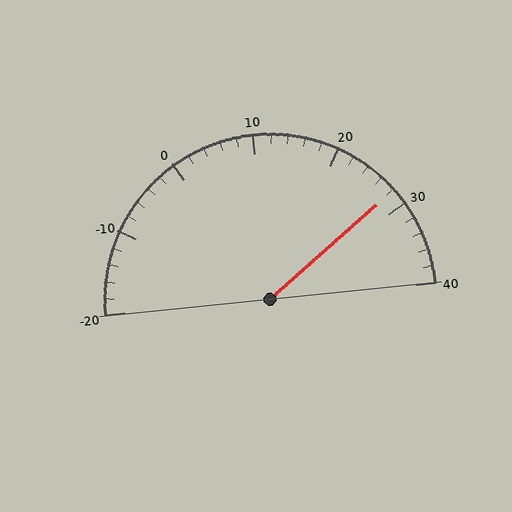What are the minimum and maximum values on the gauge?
The gauge ranges from -20 to 40.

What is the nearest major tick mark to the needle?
The nearest major tick mark is 30.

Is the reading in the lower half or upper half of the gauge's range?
The reading is in the upper half of the range (-20 to 40).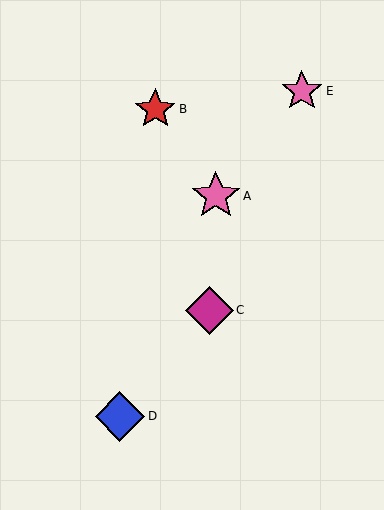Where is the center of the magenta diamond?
The center of the magenta diamond is at (209, 310).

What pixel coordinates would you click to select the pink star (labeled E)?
Click at (302, 91) to select the pink star E.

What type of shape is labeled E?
Shape E is a pink star.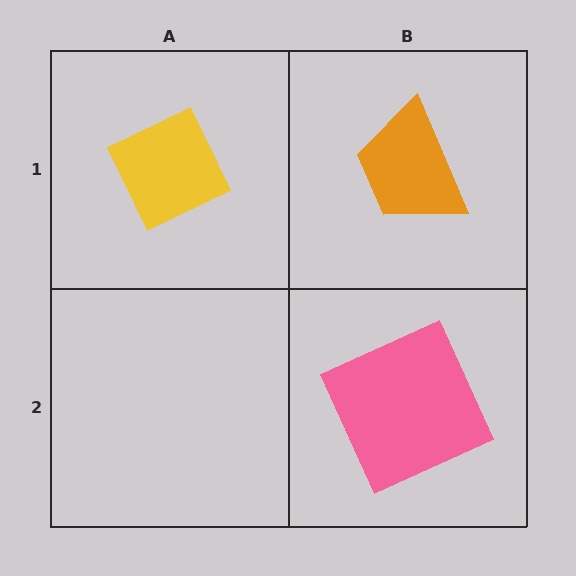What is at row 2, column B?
A pink square.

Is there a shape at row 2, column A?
No, that cell is empty.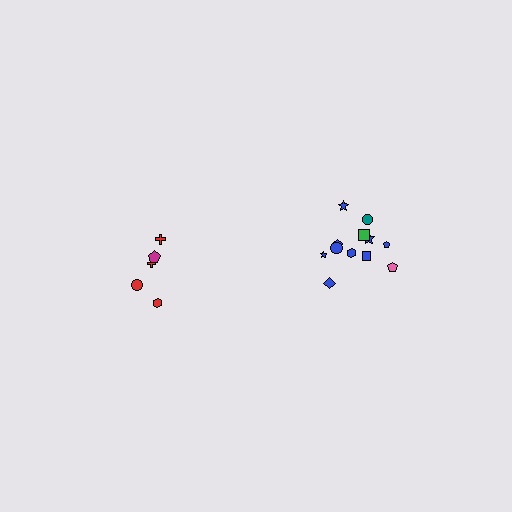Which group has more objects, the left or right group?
The right group.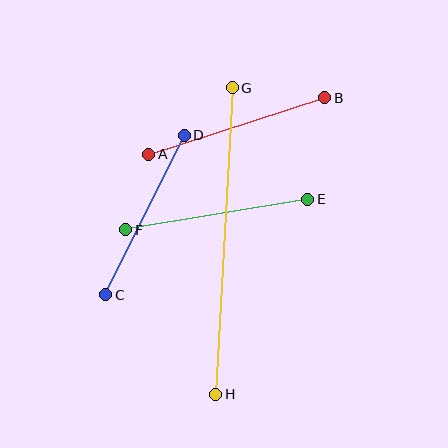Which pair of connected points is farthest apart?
Points G and H are farthest apart.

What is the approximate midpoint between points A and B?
The midpoint is at approximately (237, 126) pixels.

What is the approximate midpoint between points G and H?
The midpoint is at approximately (224, 241) pixels.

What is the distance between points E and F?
The distance is approximately 185 pixels.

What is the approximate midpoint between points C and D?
The midpoint is at approximately (145, 215) pixels.